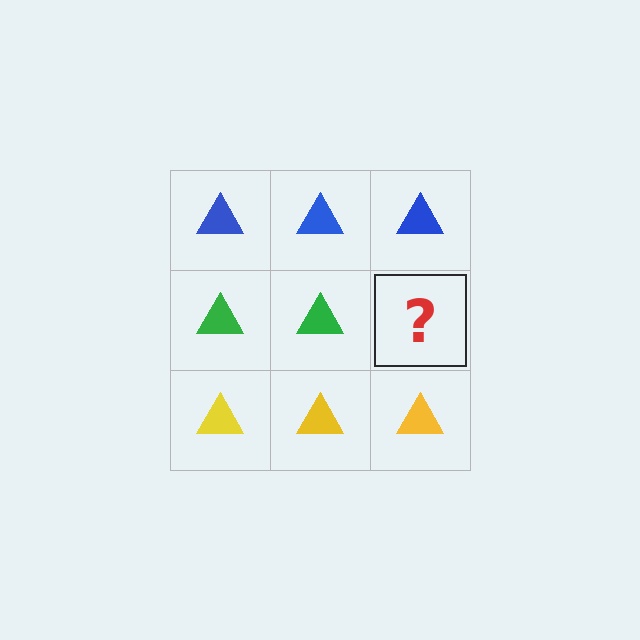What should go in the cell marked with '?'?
The missing cell should contain a green triangle.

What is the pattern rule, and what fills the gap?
The rule is that each row has a consistent color. The gap should be filled with a green triangle.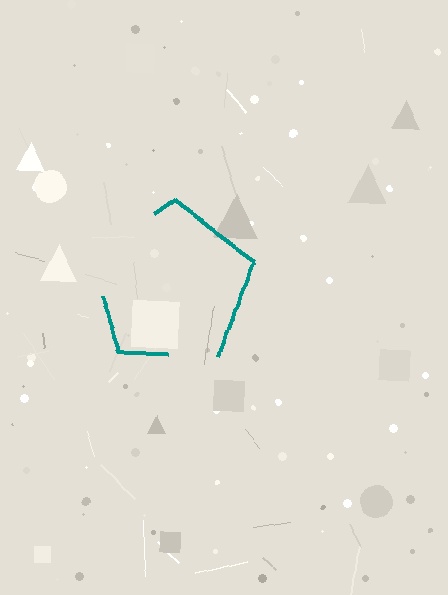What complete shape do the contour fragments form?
The contour fragments form a pentagon.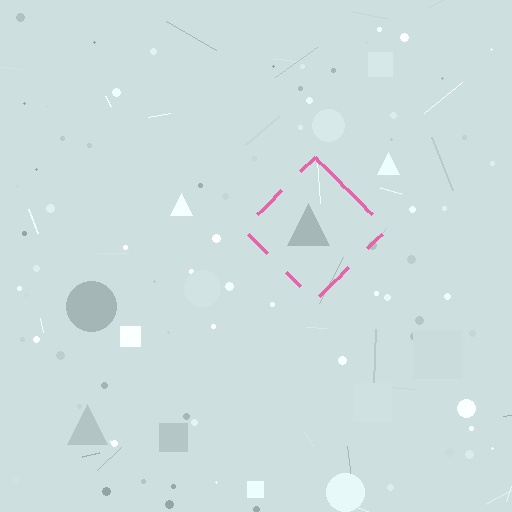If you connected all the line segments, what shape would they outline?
They would outline a diamond.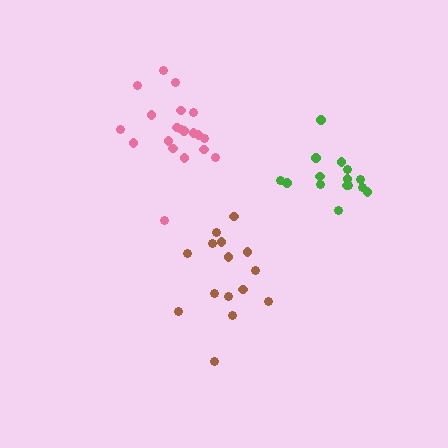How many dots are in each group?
Group 1: 20 dots, Group 2: 15 dots, Group 3: 15 dots (50 total).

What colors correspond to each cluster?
The clusters are colored: pink, green, brown.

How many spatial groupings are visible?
There are 3 spatial groupings.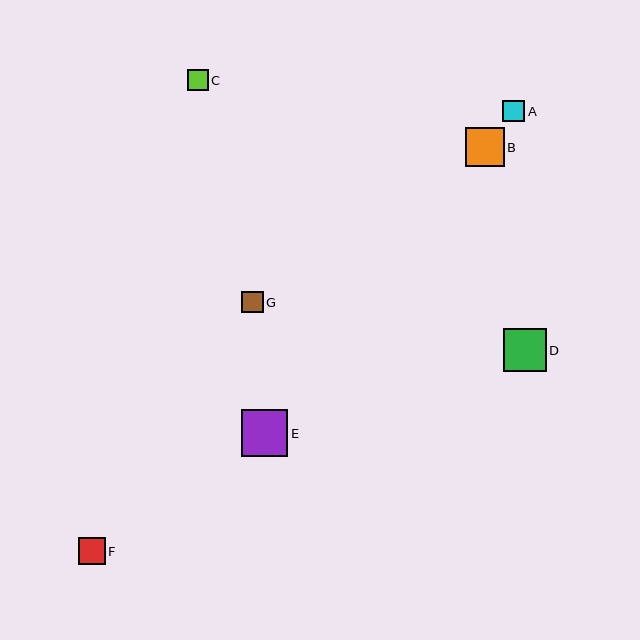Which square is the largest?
Square E is the largest with a size of approximately 47 pixels.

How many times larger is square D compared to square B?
Square D is approximately 1.1 times the size of square B.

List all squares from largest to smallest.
From largest to smallest: E, D, B, F, A, G, C.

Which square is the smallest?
Square C is the smallest with a size of approximately 21 pixels.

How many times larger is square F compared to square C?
Square F is approximately 1.3 times the size of square C.